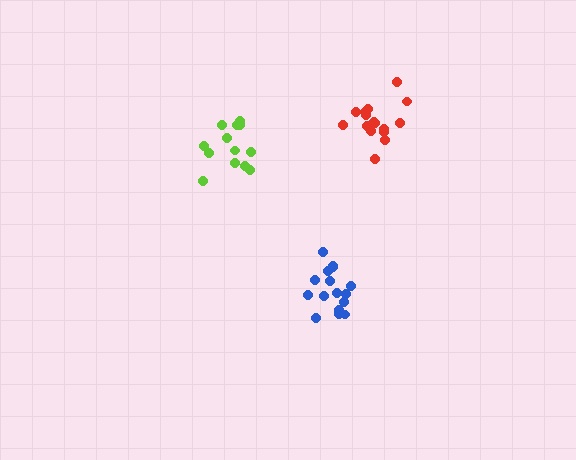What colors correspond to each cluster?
The clusters are colored: red, lime, blue.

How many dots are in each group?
Group 1: 17 dots, Group 2: 13 dots, Group 3: 16 dots (46 total).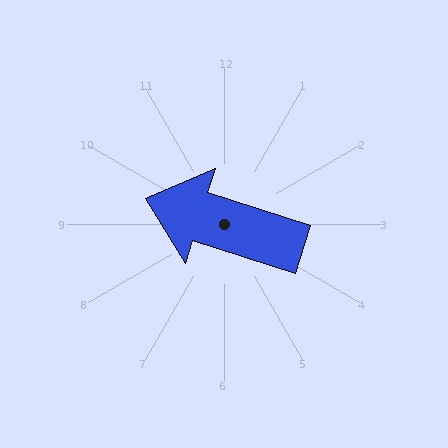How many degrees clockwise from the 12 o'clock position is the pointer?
Approximately 288 degrees.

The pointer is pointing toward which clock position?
Roughly 10 o'clock.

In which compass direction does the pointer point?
West.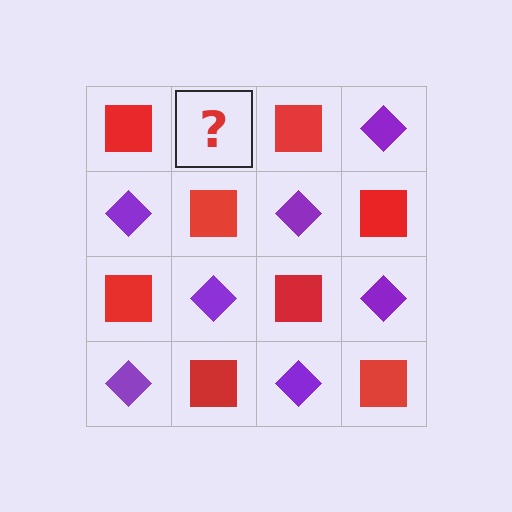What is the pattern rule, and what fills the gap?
The rule is that it alternates red square and purple diamond in a checkerboard pattern. The gap should be filled with a purple diamond.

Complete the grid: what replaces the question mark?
The question mark should be replaced with a purple diamond.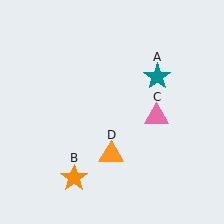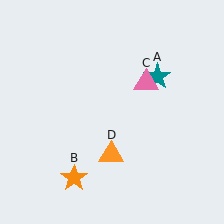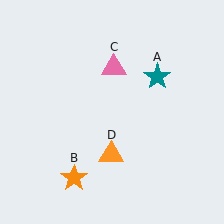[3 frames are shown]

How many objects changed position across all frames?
1 object changed position: pink triangle (object C).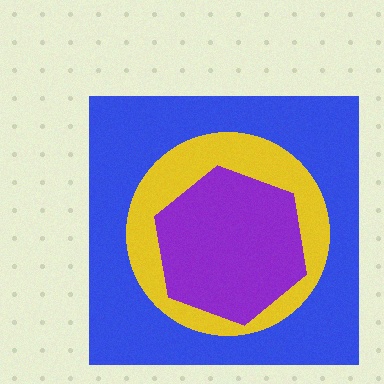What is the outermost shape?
The blue square.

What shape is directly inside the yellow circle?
The purple hexagon.